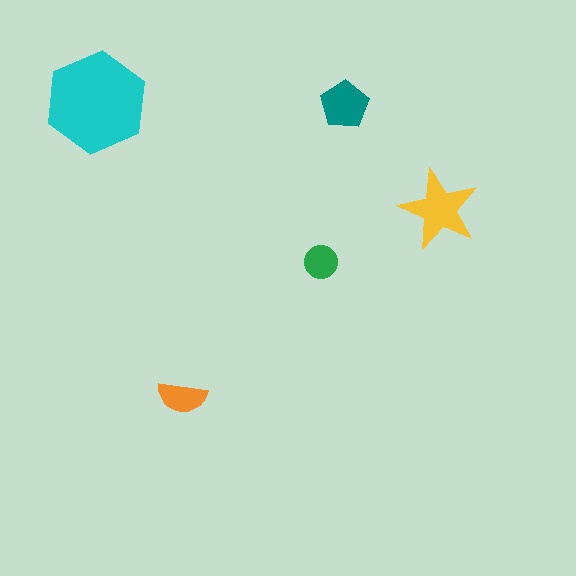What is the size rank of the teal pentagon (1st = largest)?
3rd.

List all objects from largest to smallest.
The cyan hexagon, the yellow star, the teal pentagon, the orange semicircle, the green circle.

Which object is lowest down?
The orange semicircle is bottommost.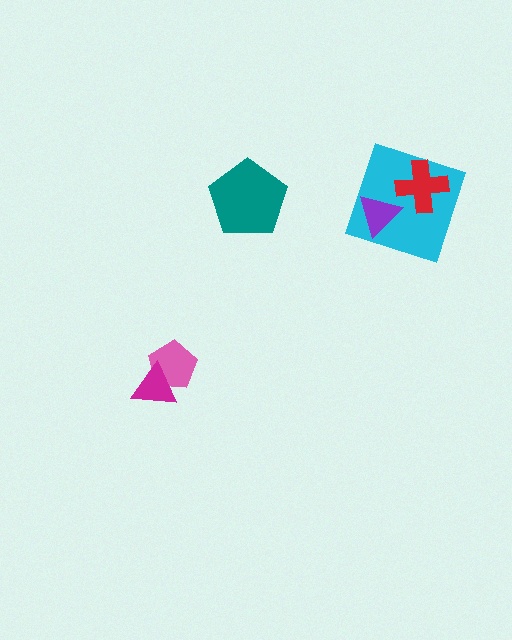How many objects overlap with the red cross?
1 object overlaps with the red cross.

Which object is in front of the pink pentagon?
The magenta triangle is in front of the pink pentagon.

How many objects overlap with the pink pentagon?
1 object overlaps with the pink pentagon.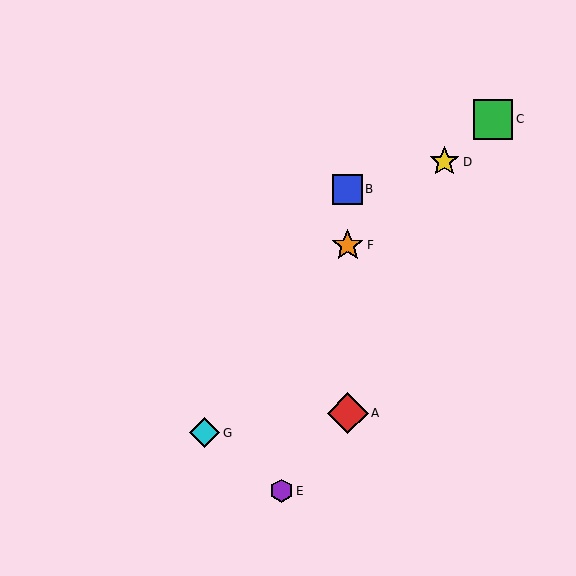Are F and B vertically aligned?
Yes, both are at x≈348.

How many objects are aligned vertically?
3 objects (A, B, F) are aligned vertically.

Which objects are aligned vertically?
Objects A, B, F are aligned vertically.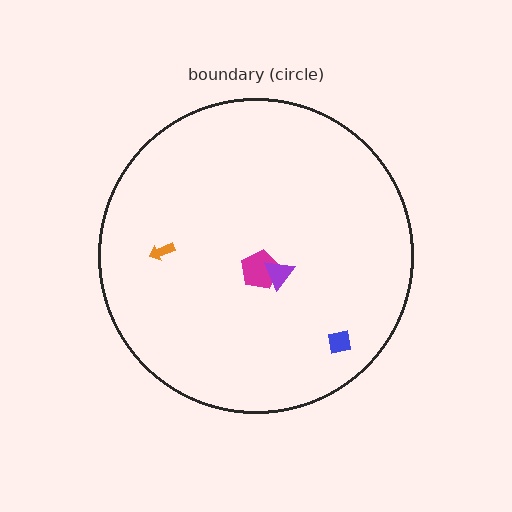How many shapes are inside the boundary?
4 inside, 0 outside.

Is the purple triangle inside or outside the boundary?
Inside.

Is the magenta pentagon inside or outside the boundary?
Inside.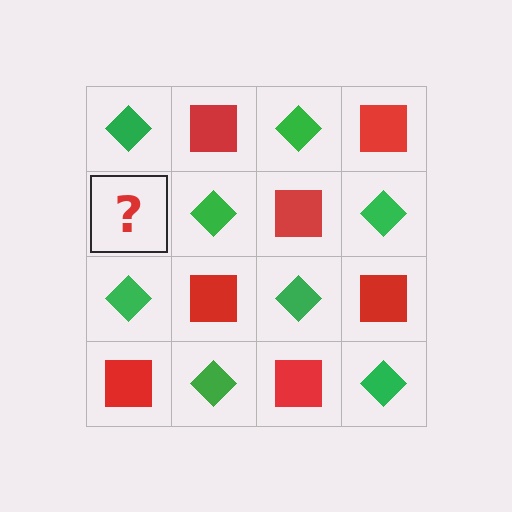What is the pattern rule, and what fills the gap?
The rule is that it alternates green diamond and red square in a checkerboard pattern. The gap should be filled with a red square.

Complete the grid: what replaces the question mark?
The question mark should be replaced with a red square.